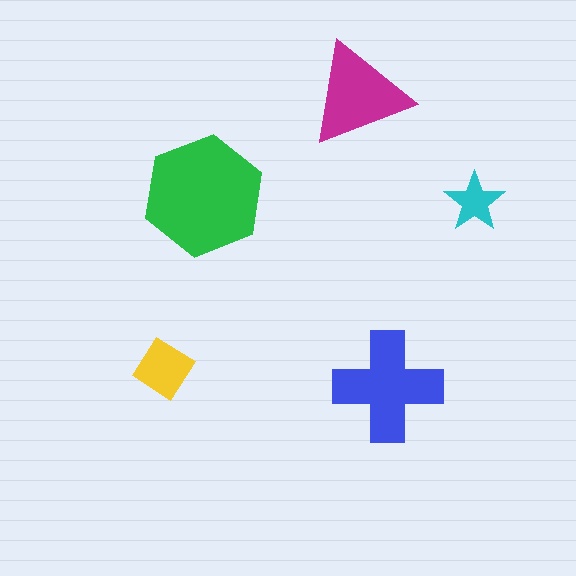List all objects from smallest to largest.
The cyan star, the yellow diamond, the magenta triangle, the blue cross, the green hexagon.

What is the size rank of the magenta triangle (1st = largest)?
3rd.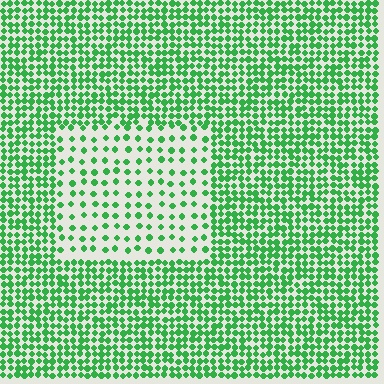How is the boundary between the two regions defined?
The boundary is defined by a change in element density (approximately 2.5x ratio). All elements are the same color, size, and shape.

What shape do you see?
I see a rectangle.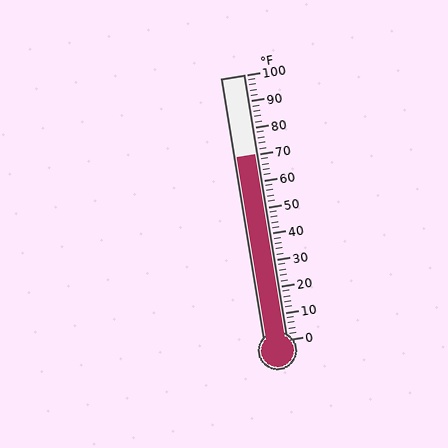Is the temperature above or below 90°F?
The temperature is below 90°F.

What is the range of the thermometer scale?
The thermometer scale ranges from 0°F to 100°F.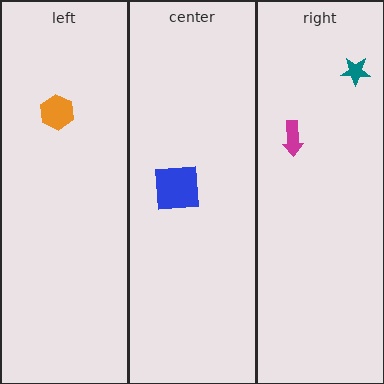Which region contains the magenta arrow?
The right region.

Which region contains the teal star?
The right region.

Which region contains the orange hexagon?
The left region.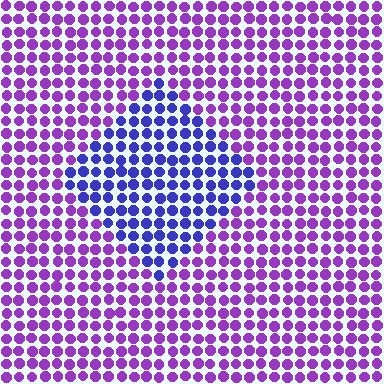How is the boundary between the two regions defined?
The boundary is defined purely by a slight shift in hue (about 42 degrees). Spacing, size, and orientation are identical on both sides.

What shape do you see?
I see a diamond.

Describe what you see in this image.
The image is filled with small purple elements in a uniform arrangement. A diamond-shaped region is visible where the elements are tinted to a slightly different hue, forming a subtle color boundary.